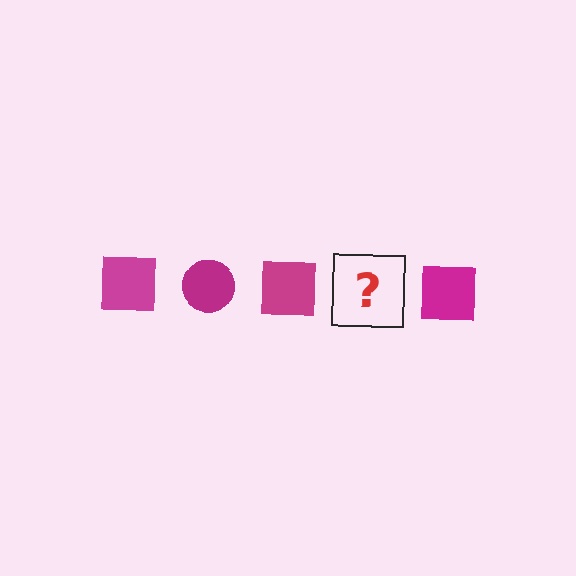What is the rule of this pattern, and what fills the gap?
The rule is that the pattern cycles through square, circle shapes in magenta. The gap should be filled with a magenta circle.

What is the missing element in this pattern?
The missing element is a magenta circle.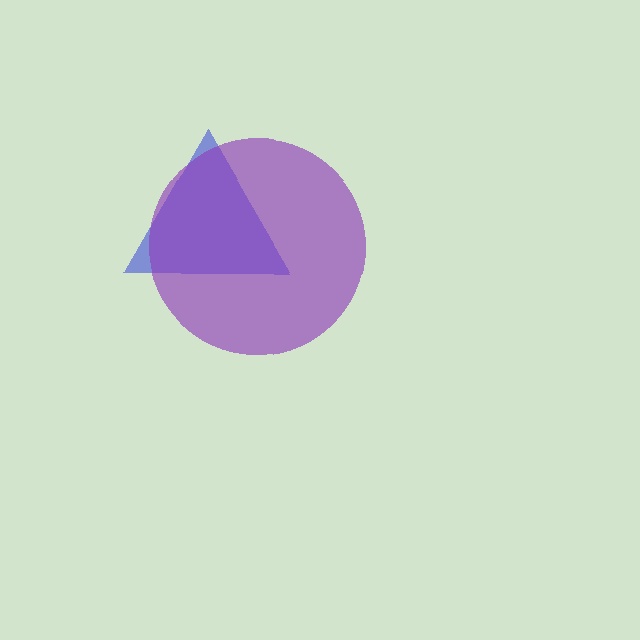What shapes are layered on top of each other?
The layered shapes are: a blue triangle, a purple circle.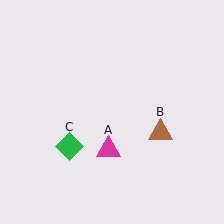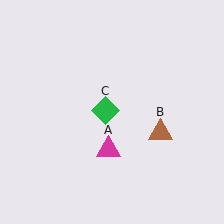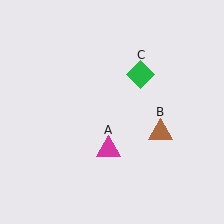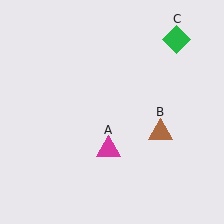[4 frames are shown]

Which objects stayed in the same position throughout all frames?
Magenta triangle (object A) and brown triangle (object B) remained stationary.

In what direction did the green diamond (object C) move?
The green diamond (object C) moved up and to the right.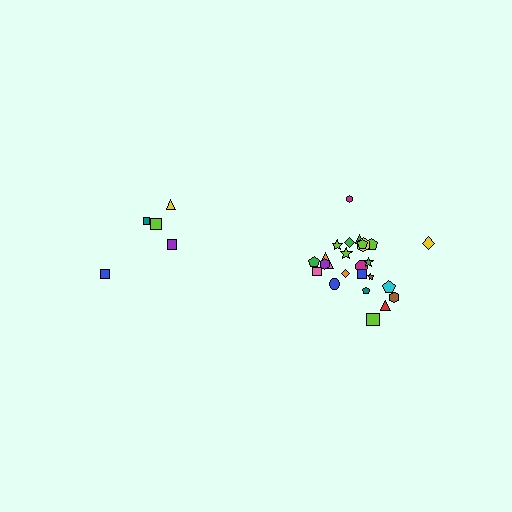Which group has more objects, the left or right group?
The right group.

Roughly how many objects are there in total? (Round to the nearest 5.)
Roughly 30 objects in total.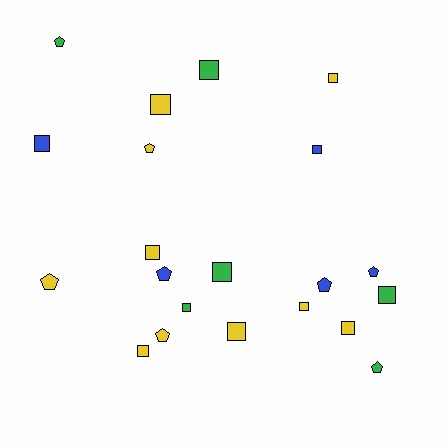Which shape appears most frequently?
Square, with 13 objects.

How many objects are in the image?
There are 21 objects.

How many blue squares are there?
There are 2 blue squares.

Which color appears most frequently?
Yellow, with 10 objects.